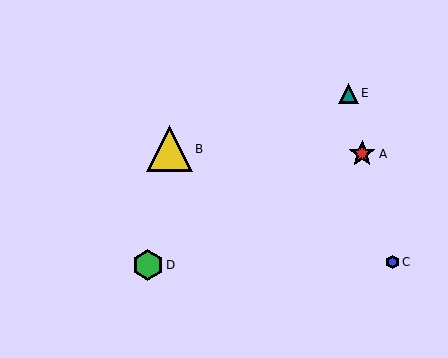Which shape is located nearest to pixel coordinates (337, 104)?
The teal triangle (labeled E) at (348, 93) is nearest to that location.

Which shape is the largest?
The yellow triangle (labeled B) is the largest.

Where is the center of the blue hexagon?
The center of the blue hexagon is at (393, 262).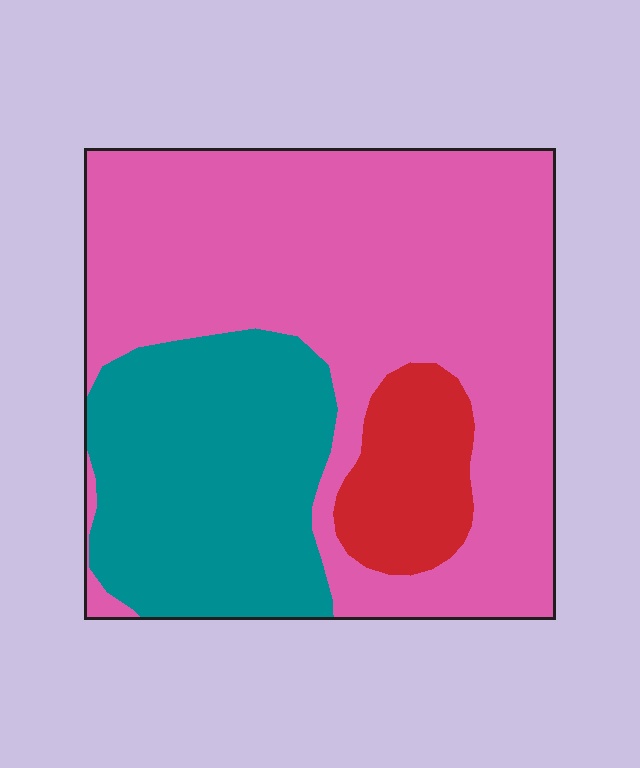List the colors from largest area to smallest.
From largest to smallest: pink, teal, red.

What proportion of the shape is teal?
Teal takes up between a sixth and a third of the shape.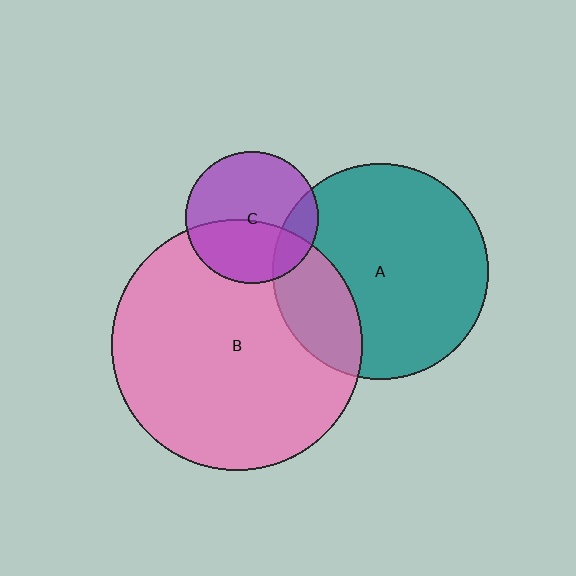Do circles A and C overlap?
Yes.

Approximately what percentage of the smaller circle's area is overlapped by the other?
Approximately 20%.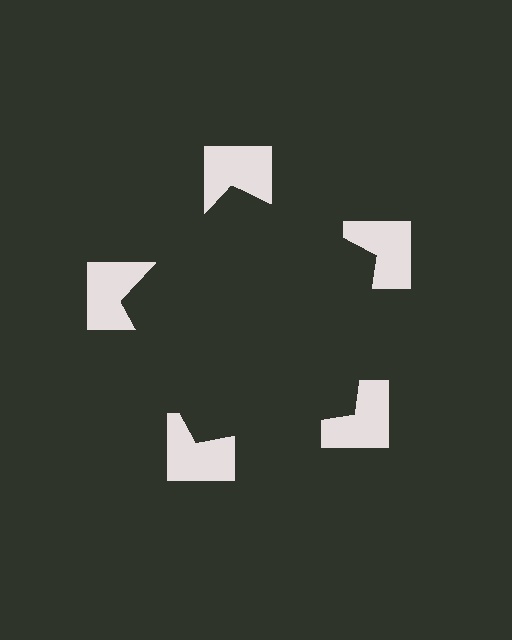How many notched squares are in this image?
There are 5 — one at each vertex of the illusory pentagon.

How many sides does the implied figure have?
5 sides.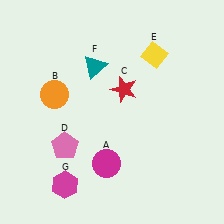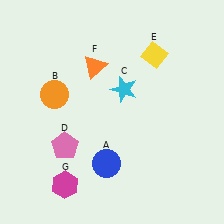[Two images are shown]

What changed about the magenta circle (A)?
In Image 1, A is magenta. In Image 2, it changed to blue.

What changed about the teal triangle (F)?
In Image 1, F is teal. In Image 2, it changed to orange.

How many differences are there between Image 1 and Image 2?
There are 3 differences between the two images.